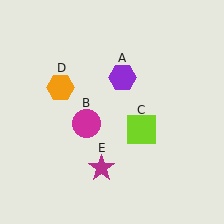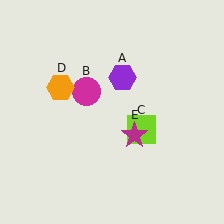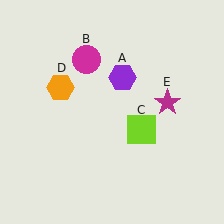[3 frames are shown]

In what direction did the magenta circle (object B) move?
The magenta circle (object B) moved up.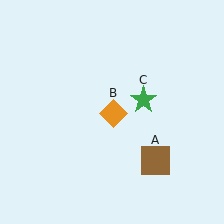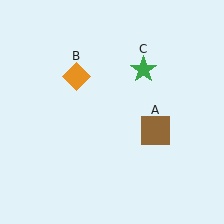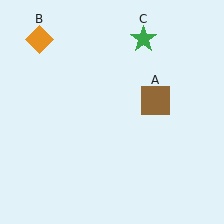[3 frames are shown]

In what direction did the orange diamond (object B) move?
The orange diamond (object B) moved up and to the left.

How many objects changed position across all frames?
3 objects changed position: brown square (object A), orange diamond (object B), green star (object C).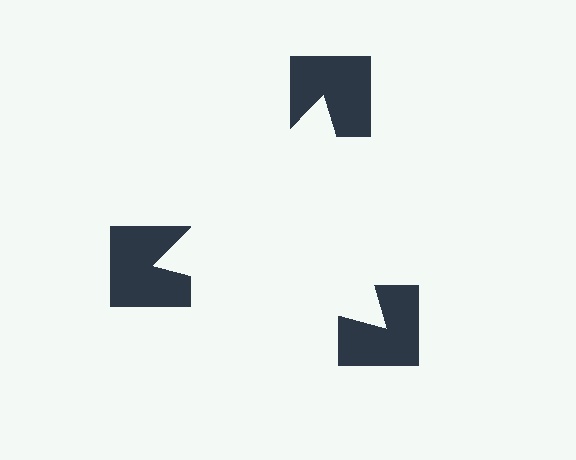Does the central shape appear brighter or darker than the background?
It typically appears slightly brighter than the background, even though no actual brightness change is drawn.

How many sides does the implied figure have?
3 sides.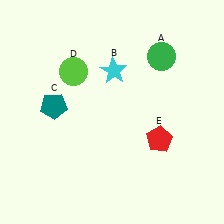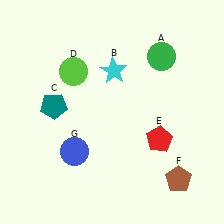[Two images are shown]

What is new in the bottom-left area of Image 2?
A blue circle (G) was added in the bottom-left area of Image 2.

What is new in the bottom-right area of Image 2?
A brown pentagon (F) was added in the bottom-right area of Image 2.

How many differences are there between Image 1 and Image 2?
There are 2 differences between the two images.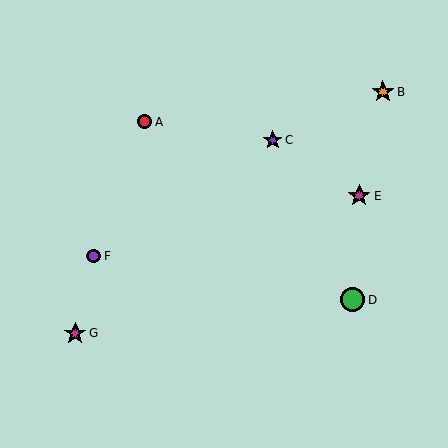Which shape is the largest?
The green circle (labeled D) is the largest.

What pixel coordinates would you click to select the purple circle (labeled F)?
Click at (94, 256) to select the purple circle F.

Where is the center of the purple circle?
The center of the purple circle is at (94, 256).